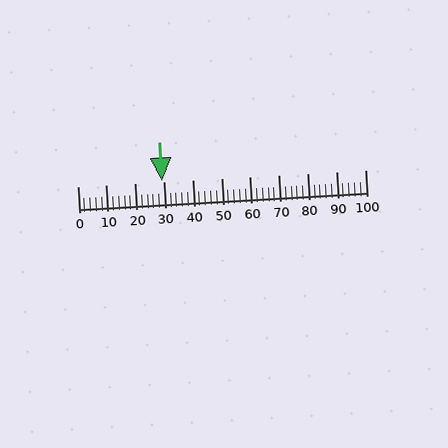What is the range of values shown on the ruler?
The ruler shows values from 0 to 100.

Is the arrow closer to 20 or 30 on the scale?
The arrow is closer to 30.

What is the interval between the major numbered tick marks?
The major tick marks are spaced 10 units apart.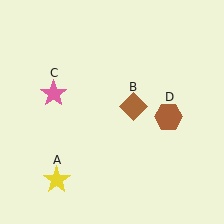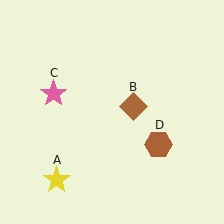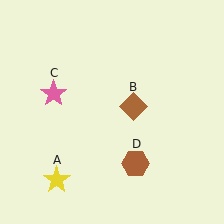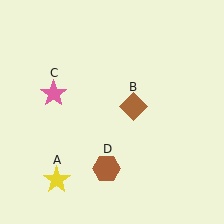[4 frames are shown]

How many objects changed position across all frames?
1 object changed position: brown hexagon (object D).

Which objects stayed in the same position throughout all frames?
Yellow star (object A) and brown diamond (object B) and pink star (object C) remained stationary.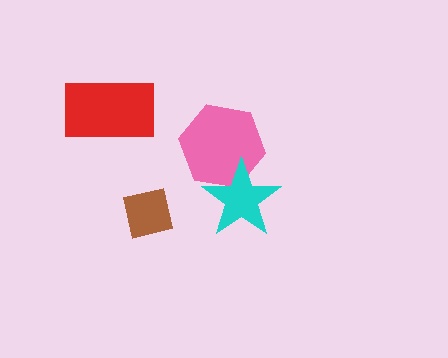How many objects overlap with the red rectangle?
0 objects overlap with the red rectangle.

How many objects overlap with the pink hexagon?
1 object overlaps with the pink hexagon.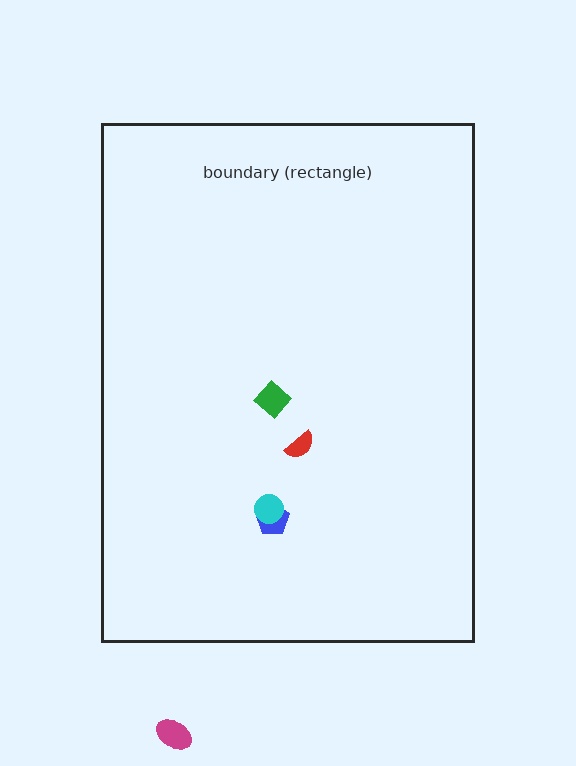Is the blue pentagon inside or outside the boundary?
Inside.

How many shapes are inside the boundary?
4 inside, 1 outside.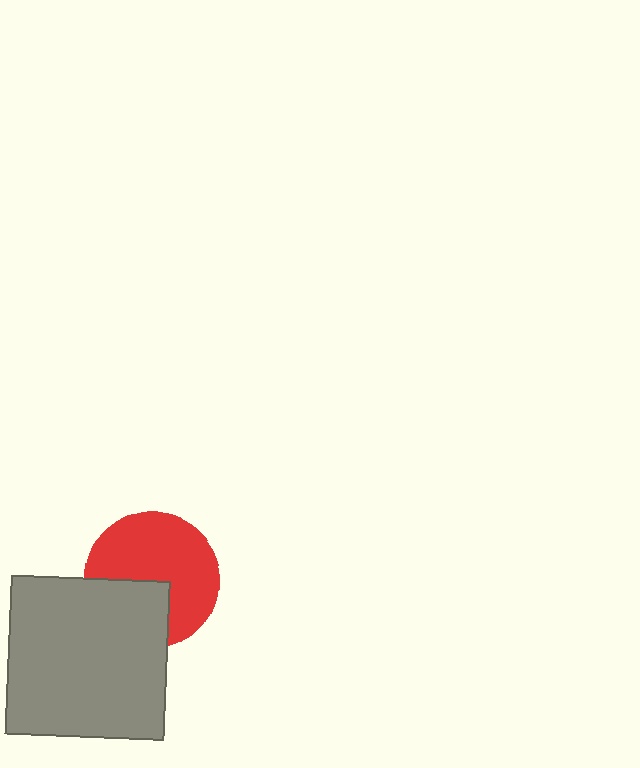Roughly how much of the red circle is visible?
Most of it is visible (roughly 67%).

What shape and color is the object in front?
The object in front is a gray square.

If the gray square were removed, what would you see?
You would see the complete red circle.